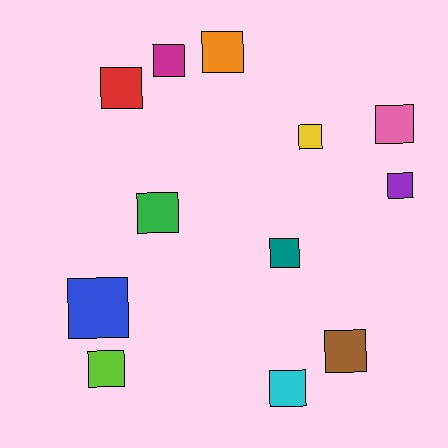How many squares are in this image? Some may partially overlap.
There are 12 squares.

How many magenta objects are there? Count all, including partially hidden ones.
There is 1 magenta object.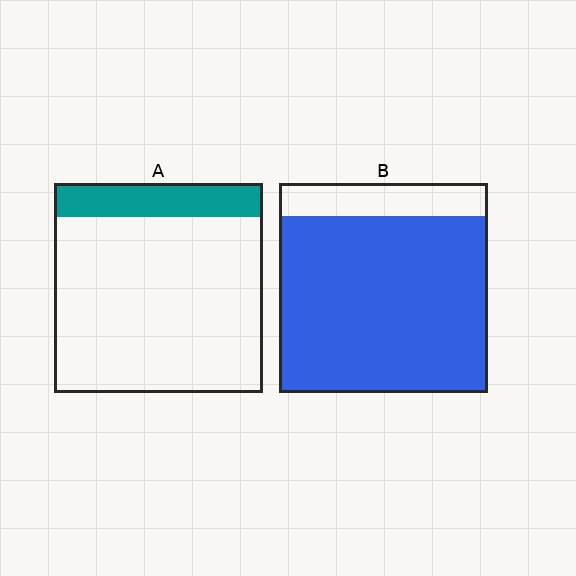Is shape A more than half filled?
No.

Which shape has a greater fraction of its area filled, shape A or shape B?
Shape B.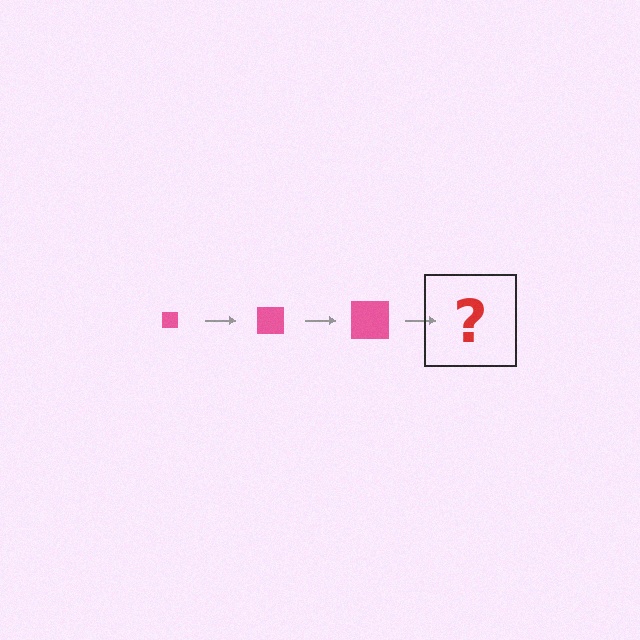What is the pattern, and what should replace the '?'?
The pattern is that the square gets progressively larger each step. The '?' should be a pink square, larger than the previous one.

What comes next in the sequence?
The next element should be a pink square, larger than the previous one.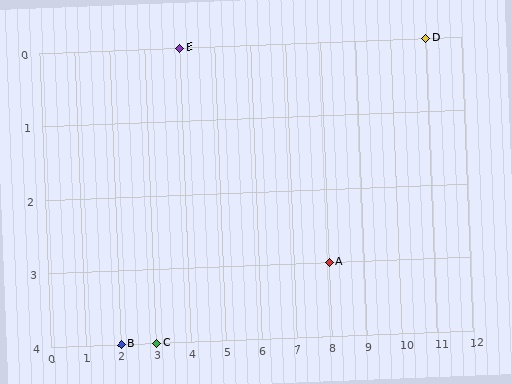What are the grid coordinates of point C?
Point C is at grid coordinates (3, 4).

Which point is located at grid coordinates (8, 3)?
Point A is at (8, 3).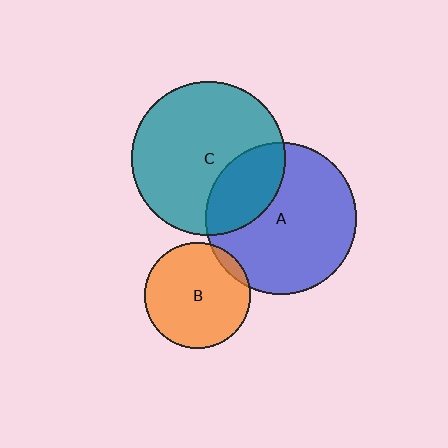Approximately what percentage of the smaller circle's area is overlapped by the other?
Approximately 25%.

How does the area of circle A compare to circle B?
Approximately 2.0 times.